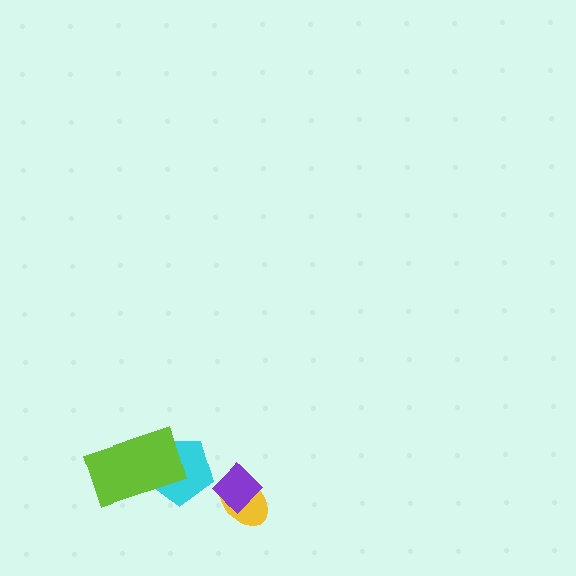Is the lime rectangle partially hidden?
No, no other shape covers it.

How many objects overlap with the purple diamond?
1 object overlaps with the purple diamond.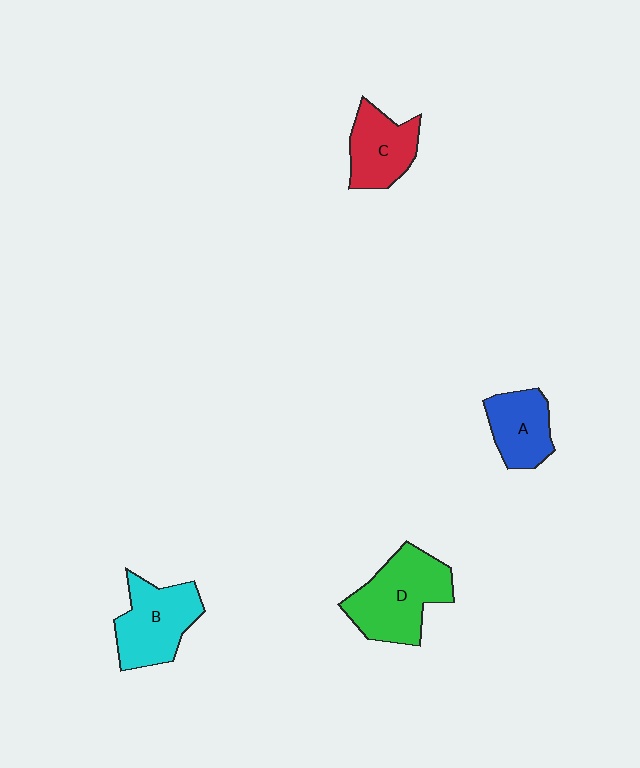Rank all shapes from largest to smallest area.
From largest to smallest: D (green), B (cyan), C (red), A (blue).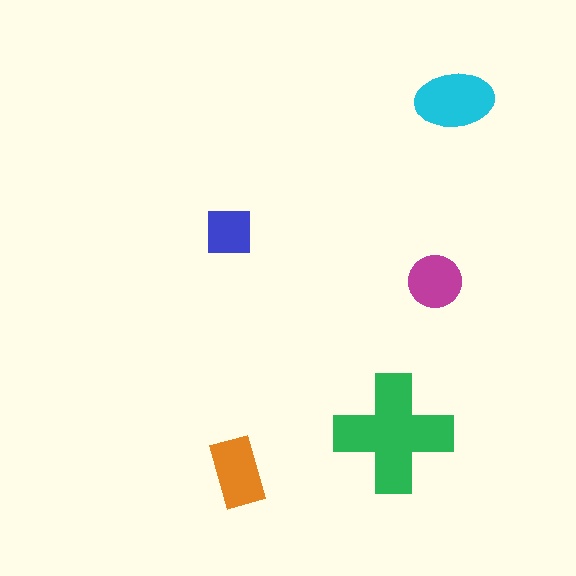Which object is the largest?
The green cross.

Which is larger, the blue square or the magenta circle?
The magenta circle.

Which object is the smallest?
The blue square.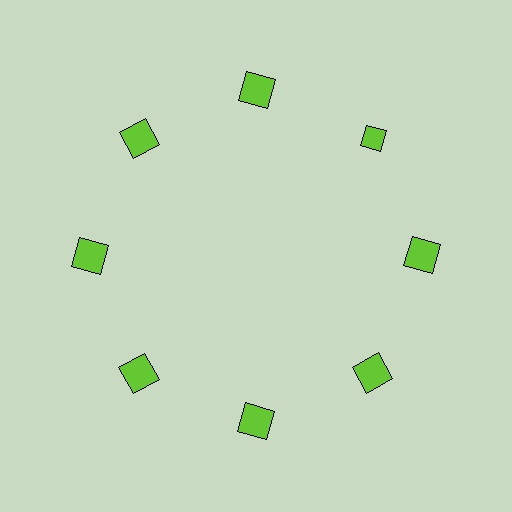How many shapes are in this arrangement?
There are 8 shapes arranged in a ring pattern.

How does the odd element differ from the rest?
It has a different shape: diamond instead of square.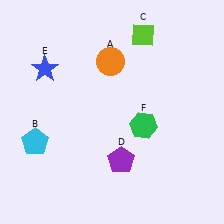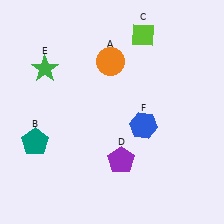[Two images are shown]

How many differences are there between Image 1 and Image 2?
There are 3 differences between the two images.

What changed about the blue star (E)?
In Image 1, E is blue. In Image 2, it changed to green.